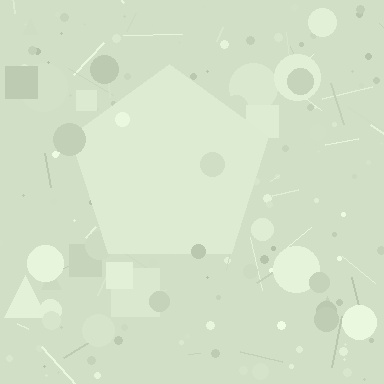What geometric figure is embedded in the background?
A pentagon is embedded in the background.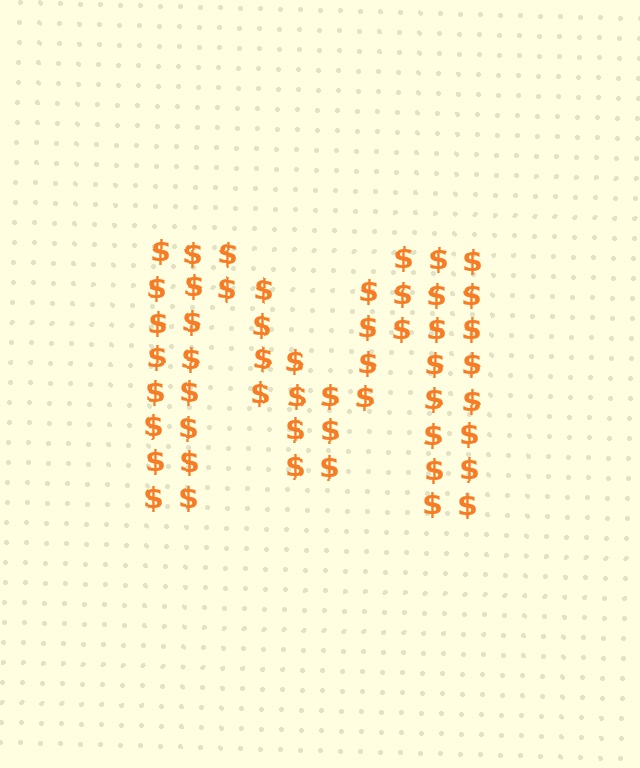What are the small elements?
The small elements are dollar signs.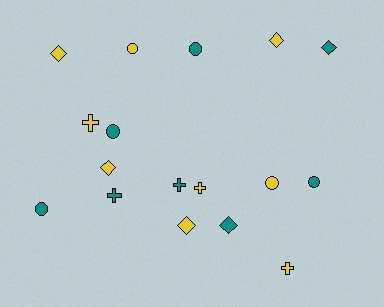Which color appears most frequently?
Yellow, with 9 objects.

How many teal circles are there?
There are 4 teal circles.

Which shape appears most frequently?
Circle, with 6 objects.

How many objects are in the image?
There are 17 objects.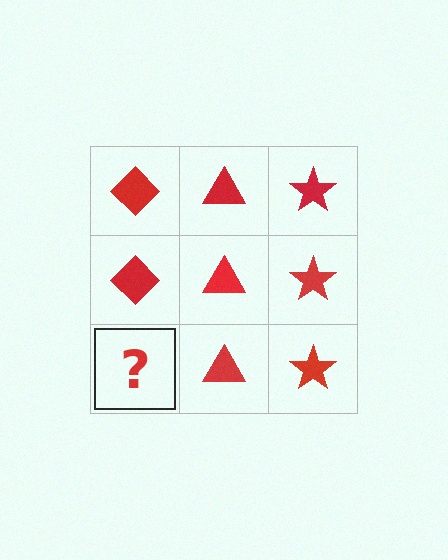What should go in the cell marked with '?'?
The missing cell should contain a red diamond.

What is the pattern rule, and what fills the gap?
The rule is that each column has a consistent shape. The gap should be filled with a red diamond.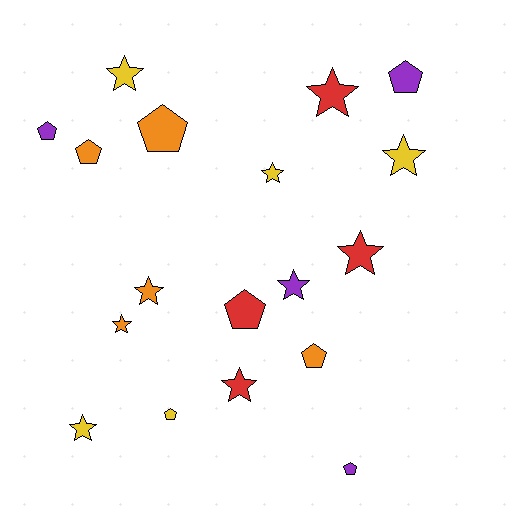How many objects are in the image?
There are 18 objects.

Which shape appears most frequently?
Star, with 10 objects.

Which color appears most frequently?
Orange, with 5 objects.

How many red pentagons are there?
There is 1 red pentagon.